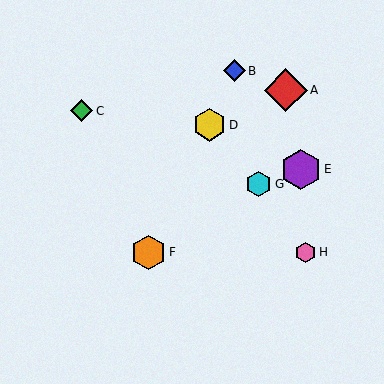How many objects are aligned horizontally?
2 objects (F, H) are aligned horizontally.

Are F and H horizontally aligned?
Yes, both are at y≈252.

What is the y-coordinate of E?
Object E is at y≈169.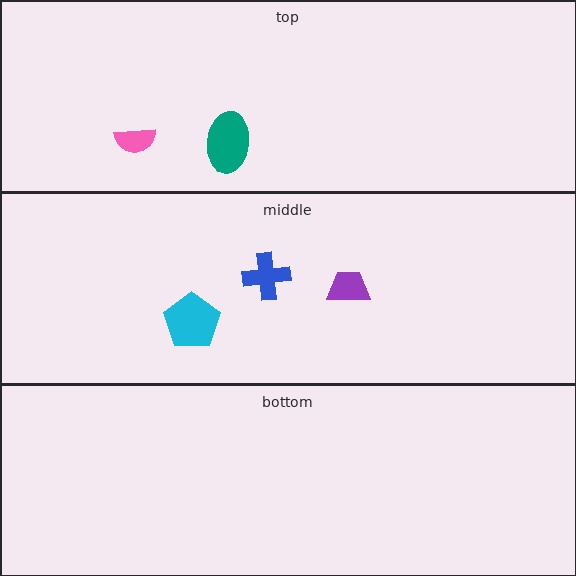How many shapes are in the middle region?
3.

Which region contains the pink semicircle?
The top region.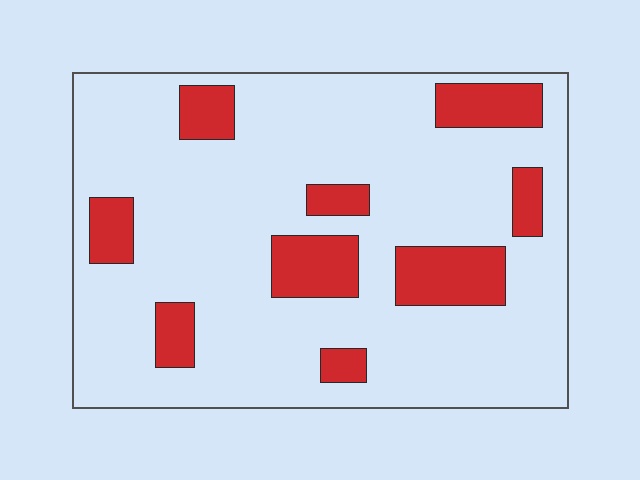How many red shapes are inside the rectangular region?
9.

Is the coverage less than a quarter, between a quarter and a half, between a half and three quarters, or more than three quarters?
Less than a quarter.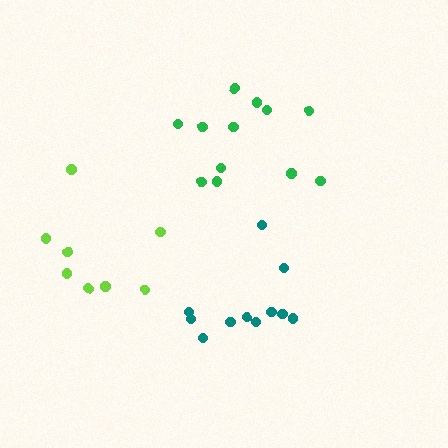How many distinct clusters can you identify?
There are 3 distinct clusters.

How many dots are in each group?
Group 1: 12 dots, Group 2: 8 dots, Group 3: 11 dots (31 total).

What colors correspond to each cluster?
The clusters are colored: green, lime, teal.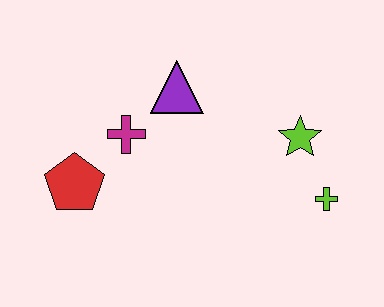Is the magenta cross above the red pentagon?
Yes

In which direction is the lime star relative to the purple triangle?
The lime star is to the right of the purple triangle.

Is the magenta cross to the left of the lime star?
Yes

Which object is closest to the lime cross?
The lime star is closest to the lime cross.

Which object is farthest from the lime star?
The red pentagon is farthest from the lime star.